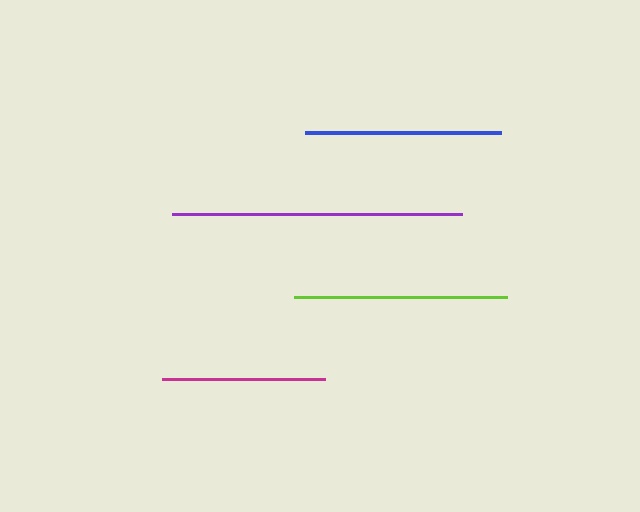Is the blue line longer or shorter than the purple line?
The purple line is longer than the blue line.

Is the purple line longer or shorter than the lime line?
The purple line is longer than the lime line.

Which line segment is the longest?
The purple line is the longest at approximately 290 pixels.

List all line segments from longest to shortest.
From longest to shortest: purple, lime, blue, magenta.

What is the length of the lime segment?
The lime segment is approximately 213 pixels long.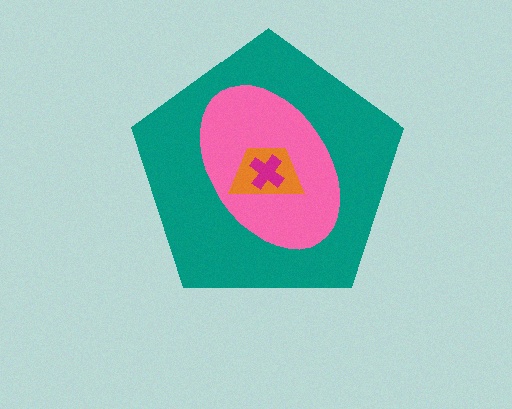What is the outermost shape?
The teal pentagon.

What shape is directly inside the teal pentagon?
The pink ellipse.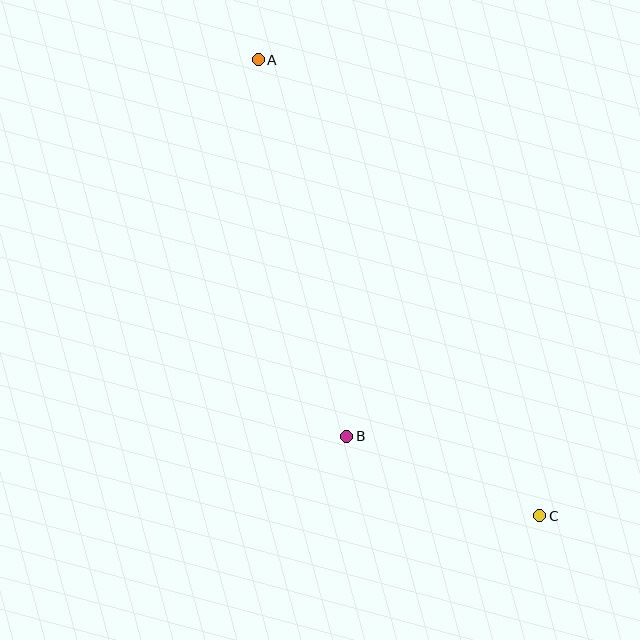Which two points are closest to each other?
Points B and C are closest to each other.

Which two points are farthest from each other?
Points A and C are farthest from each other.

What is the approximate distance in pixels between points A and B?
The distance between A and B is approximately 387 pixels.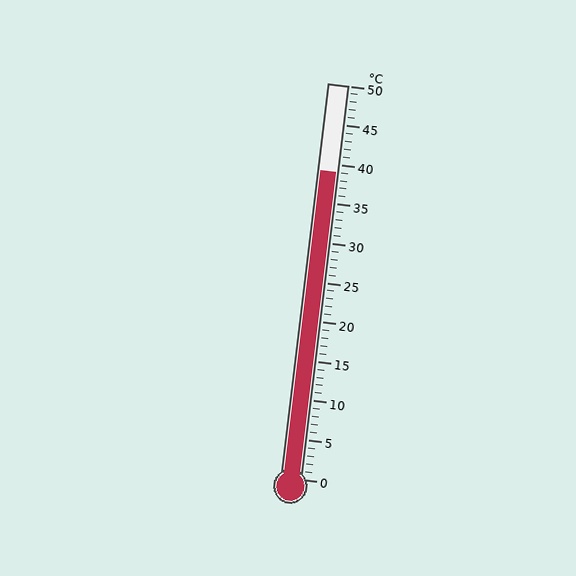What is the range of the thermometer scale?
The thermometer scale ranges from 0°C to 50°C.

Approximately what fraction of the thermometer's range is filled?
The thermometer is filled to approximately 80% of its range.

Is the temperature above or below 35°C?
The temperature is above 35°C.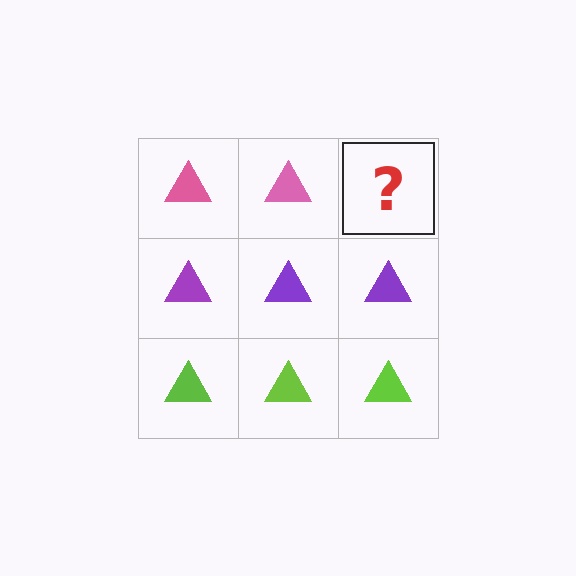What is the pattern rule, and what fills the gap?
The rule is that each row has a consistent color. The gap should be filled with a pink triangle.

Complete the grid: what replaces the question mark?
The question mark should be replaced with a pink triangle.